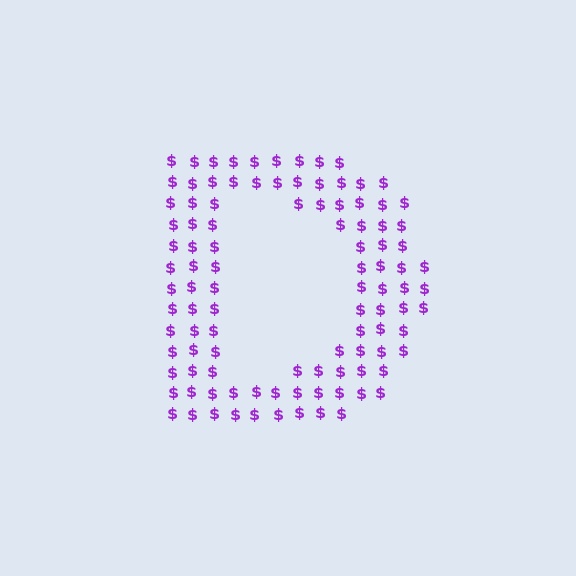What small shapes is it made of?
It is made of small dollar signs.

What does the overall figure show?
The overall figure shows the letter D.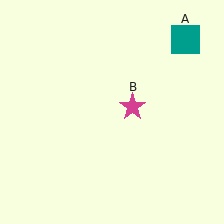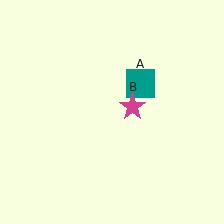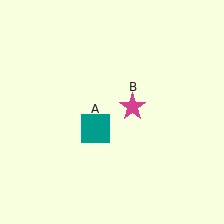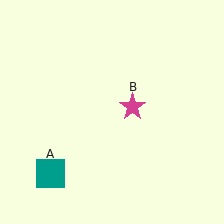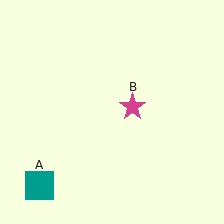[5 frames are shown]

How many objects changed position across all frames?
1 object changed position: teal square (object A).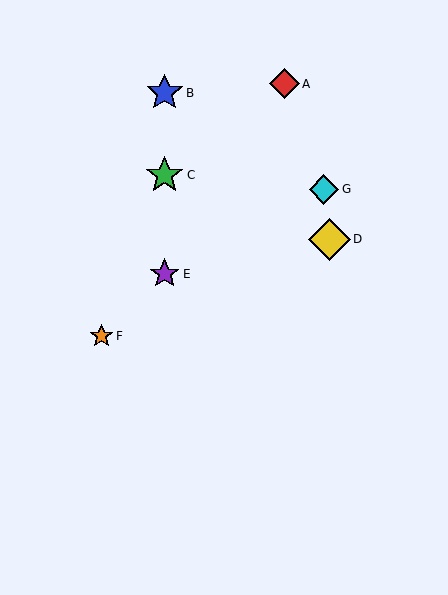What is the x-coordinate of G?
Object G is at x≈324.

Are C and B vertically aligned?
Yes, both are at x≈165.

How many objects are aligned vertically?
3 objects (B, C, E) are aligned vertically.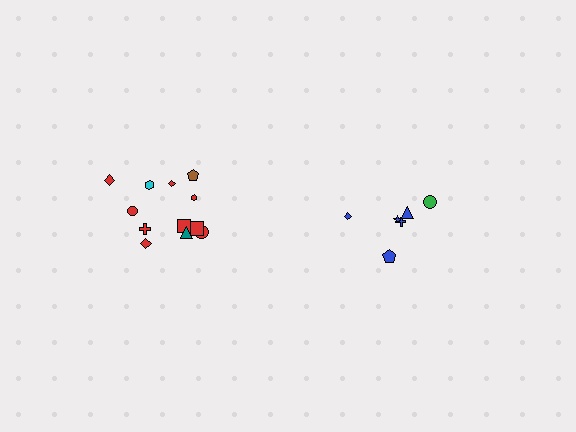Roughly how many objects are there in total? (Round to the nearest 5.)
Roughly 20 objects in total.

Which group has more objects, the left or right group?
The left group.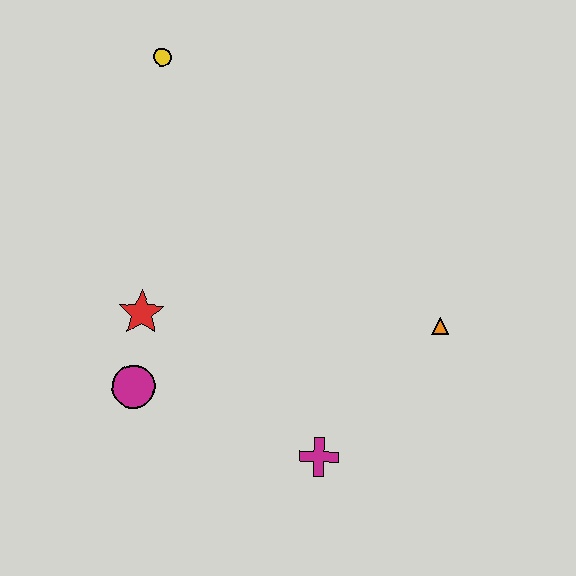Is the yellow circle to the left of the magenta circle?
No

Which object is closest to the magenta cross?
The orange triangle is closest to the magenta cross.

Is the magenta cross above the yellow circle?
No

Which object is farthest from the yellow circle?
The magenta cross is farthest from the yellow circle.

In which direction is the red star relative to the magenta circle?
The red star is above the magenta circle.